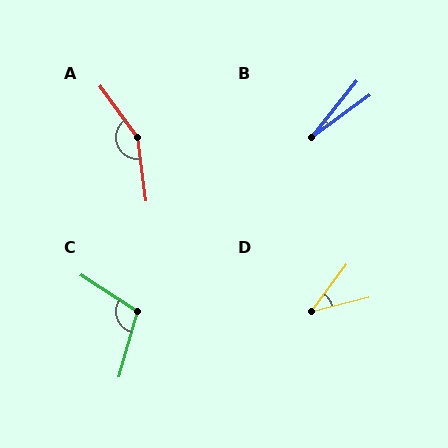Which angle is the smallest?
B, at approximately 15 degrees.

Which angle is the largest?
A, at approximately 152 degrees.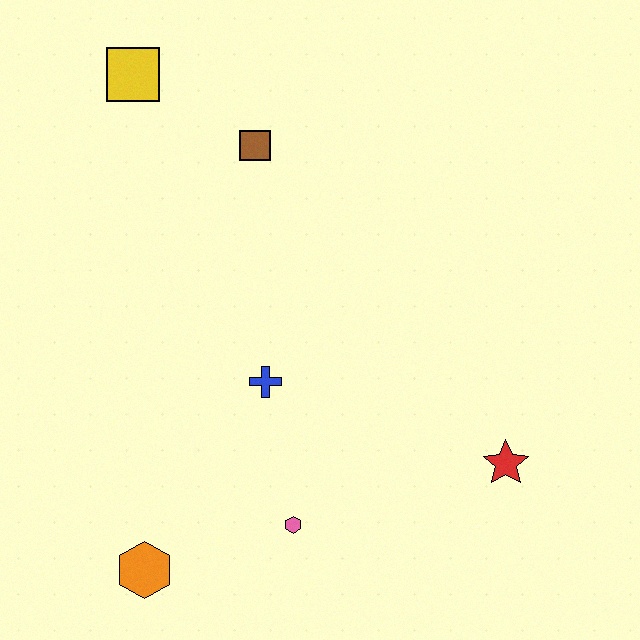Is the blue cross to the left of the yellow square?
No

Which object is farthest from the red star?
The yellow square is farthest from the red star.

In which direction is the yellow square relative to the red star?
The yellow square is above the red star.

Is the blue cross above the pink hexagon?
Yes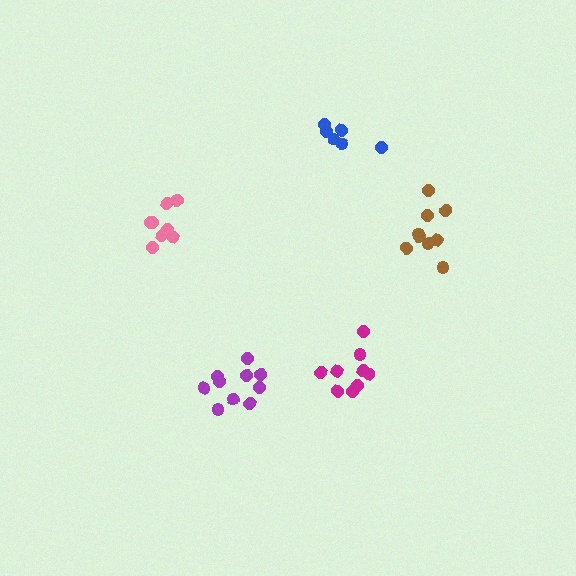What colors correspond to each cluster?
The clusters are colored: blue, purple, magenta, brown, pink.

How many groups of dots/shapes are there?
There are 5 groups.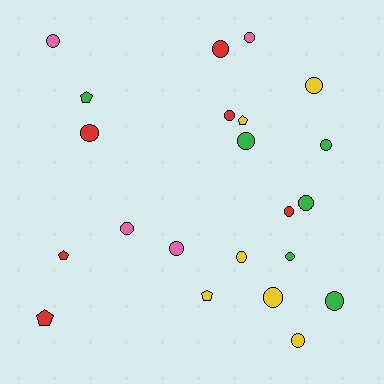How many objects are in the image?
There are 22 objects.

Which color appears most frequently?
Green, with 6 objects.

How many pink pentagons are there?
There are no pink pentagons.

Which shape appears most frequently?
Circle, with 17 objects.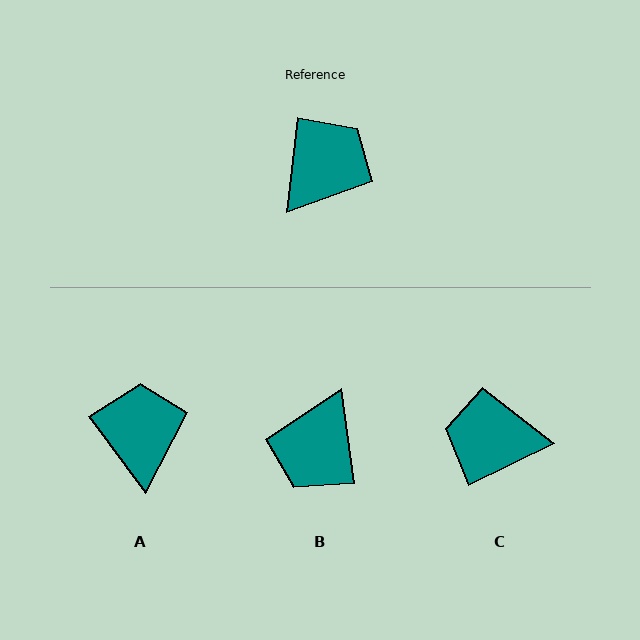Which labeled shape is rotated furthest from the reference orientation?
B, about 165 degrees away.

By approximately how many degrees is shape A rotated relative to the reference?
Approximately 42 degrees counter-clockwise.